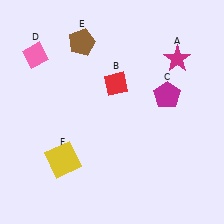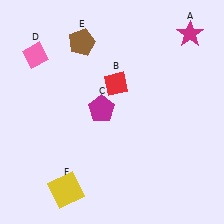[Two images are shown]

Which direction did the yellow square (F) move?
The yellow square (F) moved down.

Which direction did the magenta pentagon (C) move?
The magenta pentagon (C) moved left.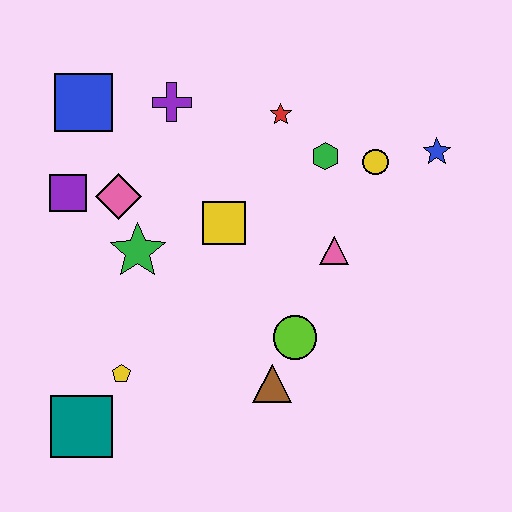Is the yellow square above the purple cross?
No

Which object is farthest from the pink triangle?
The teal square is farthest from the pink triangle.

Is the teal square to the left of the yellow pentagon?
Yes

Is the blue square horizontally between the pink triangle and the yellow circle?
No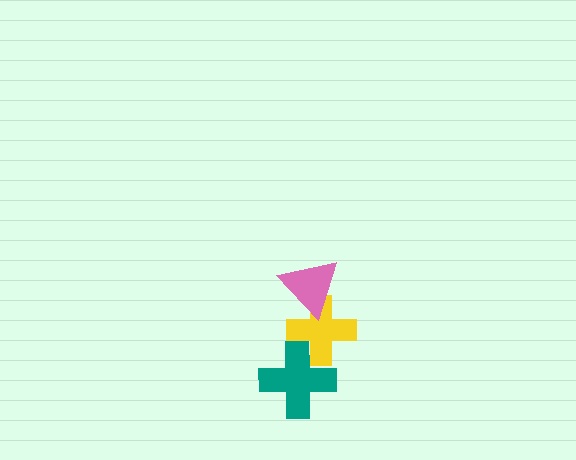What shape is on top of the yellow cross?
The pink triangle is on top of the yellow cross.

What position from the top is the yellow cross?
The yellow cross is 2nd from the top.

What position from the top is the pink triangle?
The pink triangle is 1st from the top.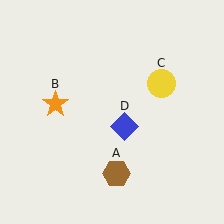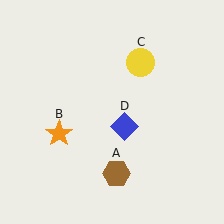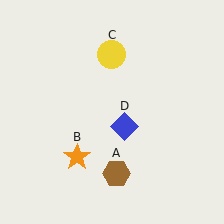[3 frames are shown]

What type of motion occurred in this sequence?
The orange star (object B), yellow circle (object C) rotated counterclockwise around the center of the scene.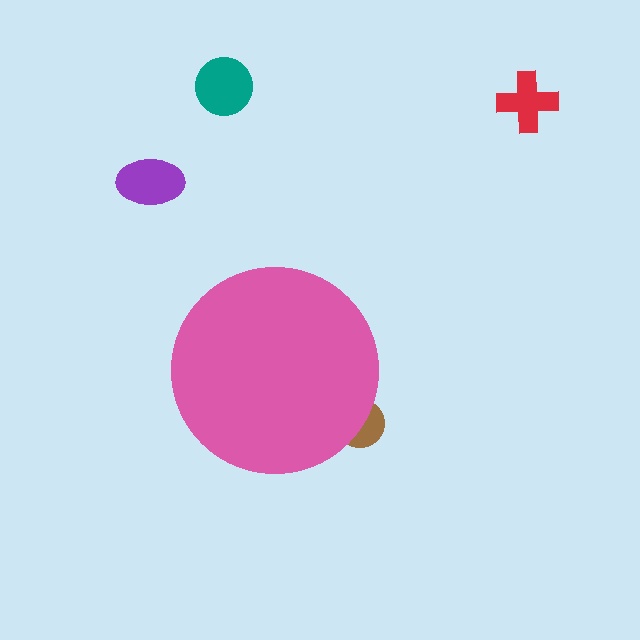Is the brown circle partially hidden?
Yes, the brown circle is partially hidden behind the pink circle.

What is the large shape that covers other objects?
A pink circle.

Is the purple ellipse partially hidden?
No, the purple ellipse is fully visible.